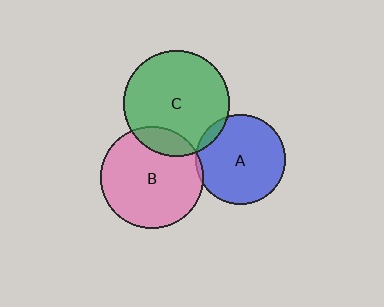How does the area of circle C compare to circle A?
Approximately 1.4 times.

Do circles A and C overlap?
Yes.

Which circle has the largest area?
Circle C (green).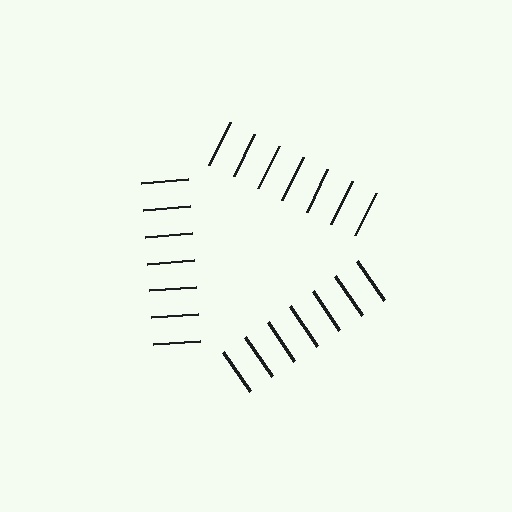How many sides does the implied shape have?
3 sides — the line-ends trace a triangle.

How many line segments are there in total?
21 — 7 along each of the 3 edges.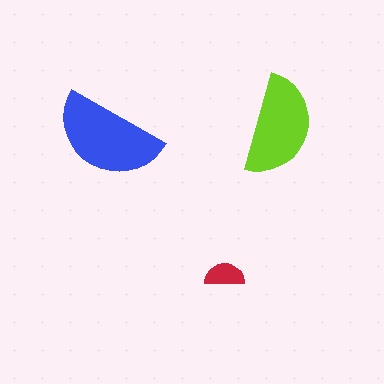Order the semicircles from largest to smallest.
the blue one, the lime one, the red one.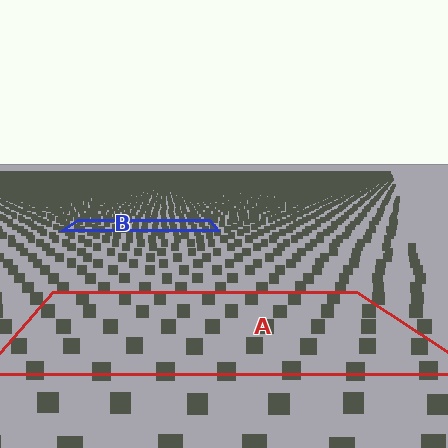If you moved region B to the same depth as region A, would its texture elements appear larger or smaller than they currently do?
They would appear larger. At a closer depth, the same texture elements are projected at a bigger on-screen size.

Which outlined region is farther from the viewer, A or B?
Region B is farther from the viewer — the texture elements inside it appear smaller and more densely packed.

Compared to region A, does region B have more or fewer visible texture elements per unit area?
Region B has more texture elements per unit area — they are packed more densely because it is farther away.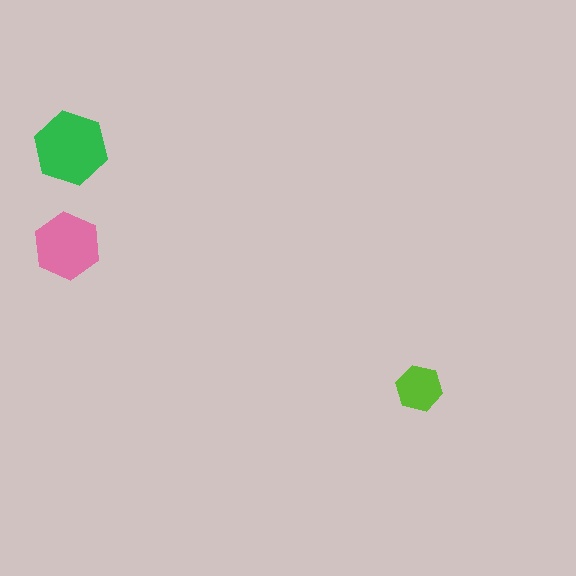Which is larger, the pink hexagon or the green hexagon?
The green one.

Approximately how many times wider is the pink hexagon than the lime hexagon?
About 1.5 times wider.